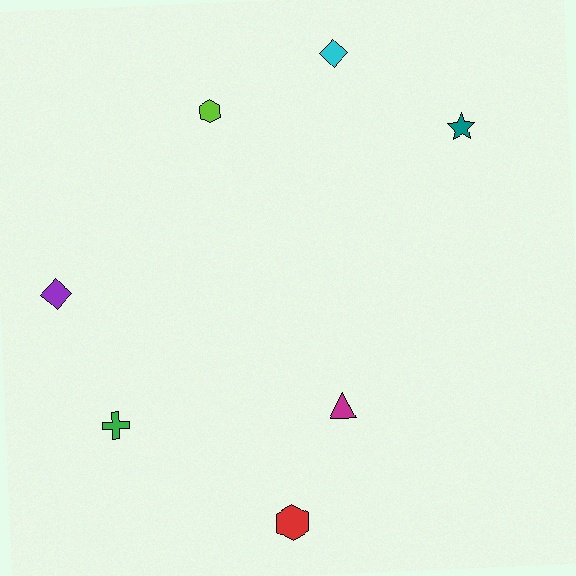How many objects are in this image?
There are 7 objects.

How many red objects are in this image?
There is 1 red object.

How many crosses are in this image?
There is 1 cross.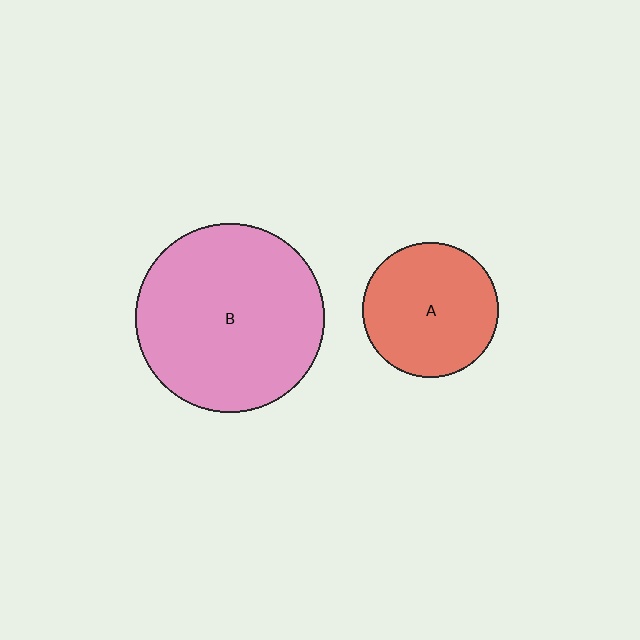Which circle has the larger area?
Circle B (pink).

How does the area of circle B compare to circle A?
Approximately 1.9 times.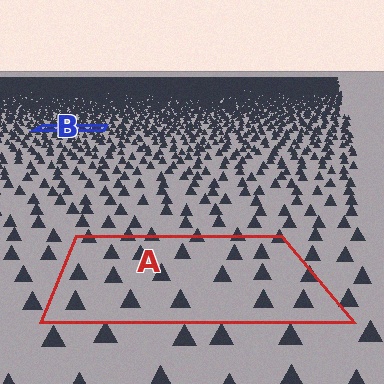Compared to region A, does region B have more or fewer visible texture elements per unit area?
Region B has more texture elements per unit area — they are packed more densely because it is farther away.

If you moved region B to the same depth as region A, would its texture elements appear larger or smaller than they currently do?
They would appear larger. At a closer depth, the same texture elements are projected at a bigger on-screen size.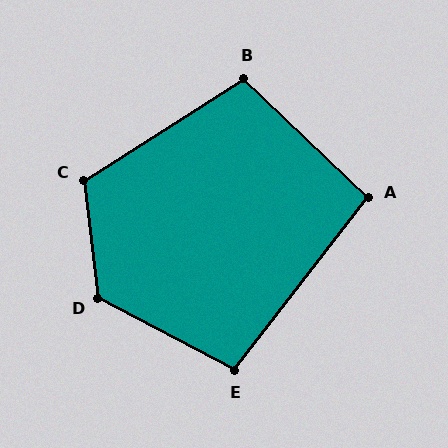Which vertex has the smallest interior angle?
A, at approximately 96 degrees.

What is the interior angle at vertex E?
Approximately 100 degrees (obtuse).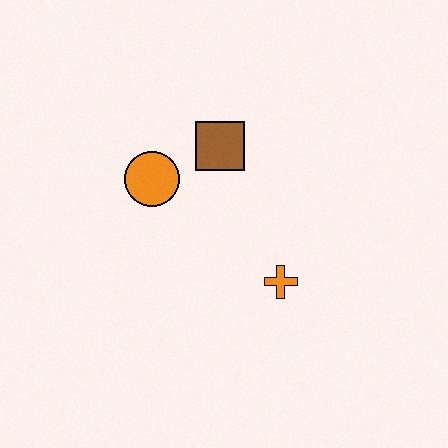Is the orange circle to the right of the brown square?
No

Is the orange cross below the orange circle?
Yes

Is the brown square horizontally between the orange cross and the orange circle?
Yes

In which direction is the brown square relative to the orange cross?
The brown square is above the orange cross.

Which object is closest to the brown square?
The orange circle is closest to the brown square.